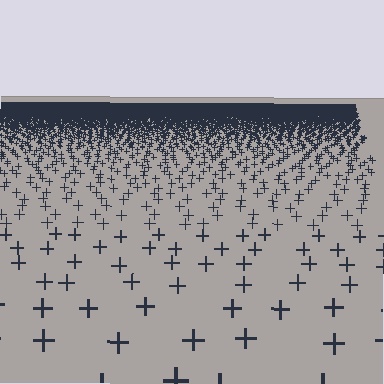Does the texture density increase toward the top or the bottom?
Density increases toward the top.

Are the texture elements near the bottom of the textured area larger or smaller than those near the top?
Larger. Near the bottom, elements are closer to the viewer and appear at a bigger on-screen size.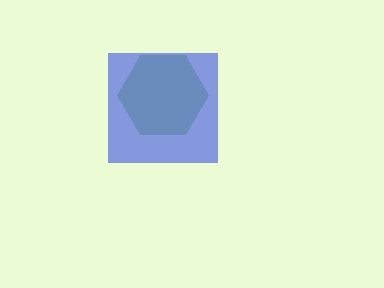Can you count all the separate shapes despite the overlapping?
Yes, there are 2 separate shapes.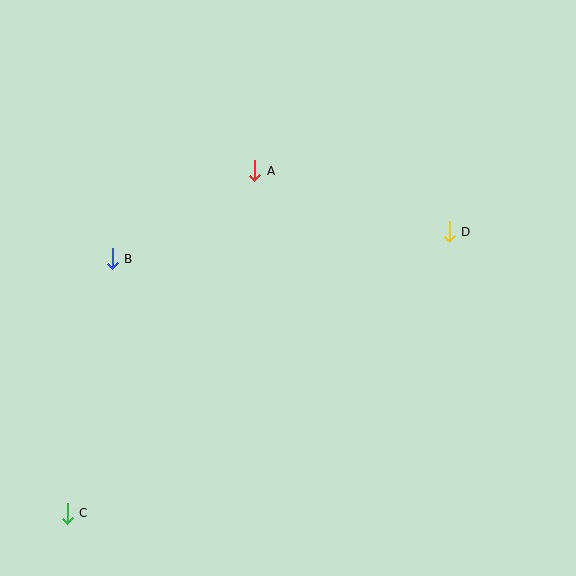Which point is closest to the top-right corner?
Point D is closest to the top-right corner.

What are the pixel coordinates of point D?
Point D is at (449, 232).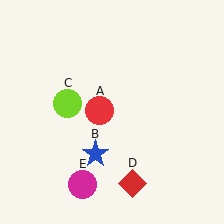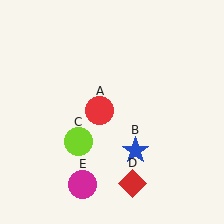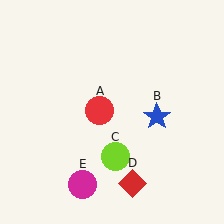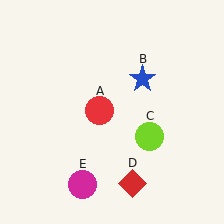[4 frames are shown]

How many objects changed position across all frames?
2 objects changed position: blue star (object B), lime circle (object C).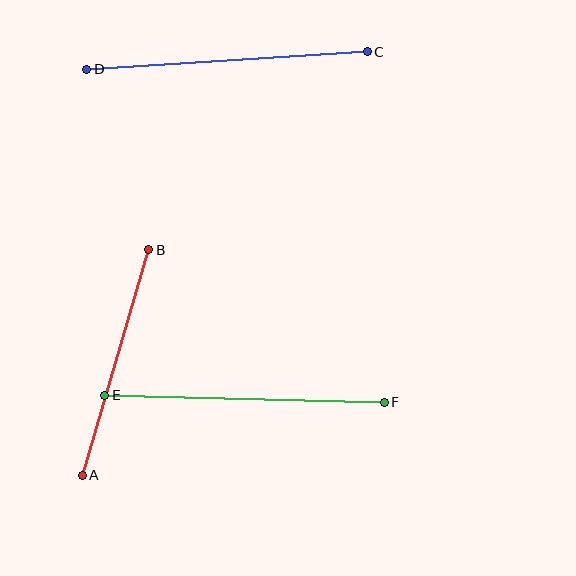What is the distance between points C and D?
The distance is approximately 281 pixels.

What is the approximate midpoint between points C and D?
The midpoint is at approximately (227, 60) pixels.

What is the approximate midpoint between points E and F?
The midpoint is at approximately (244, 399) pixels.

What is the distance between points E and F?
The distance is approximately 279 pixels.